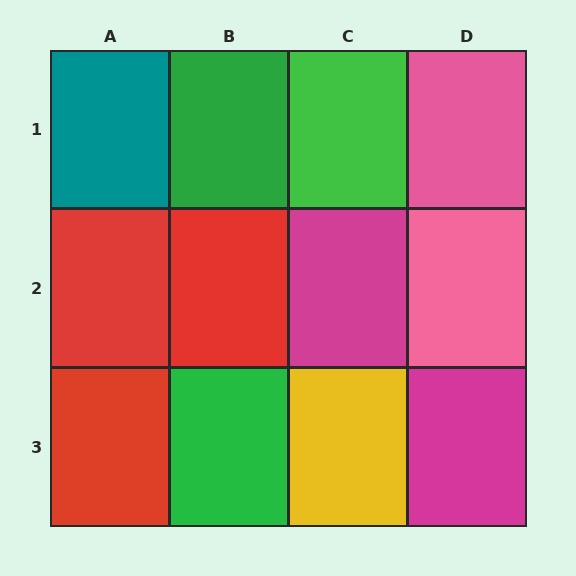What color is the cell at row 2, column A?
Red.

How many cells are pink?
2 cells are pink.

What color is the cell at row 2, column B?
Red.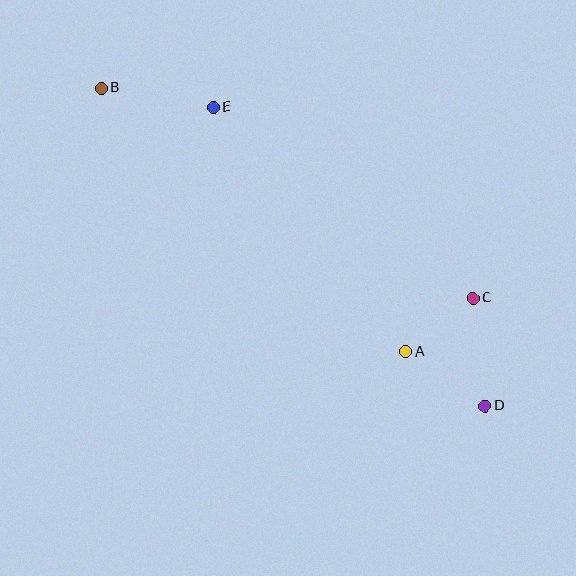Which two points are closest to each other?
Points A and C are closest to each other.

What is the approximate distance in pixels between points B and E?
The distance between B and E is approximately 114 pixels.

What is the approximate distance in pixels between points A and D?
The distance between A and D is approximately 96 pixels.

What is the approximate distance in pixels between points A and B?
The distance between A and B is approximately 402 pixels.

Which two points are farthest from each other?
Points B and D are farthest from each other.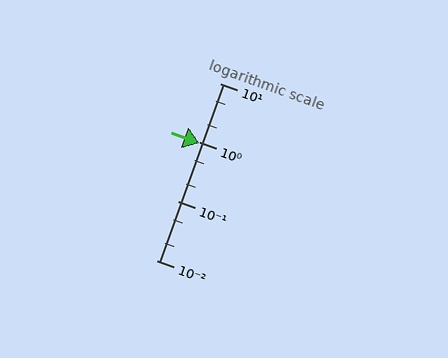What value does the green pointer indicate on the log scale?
The pointer indicates approximately 0.96.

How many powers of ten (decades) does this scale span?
The scale spans 3 decades, from 0.01 to 10.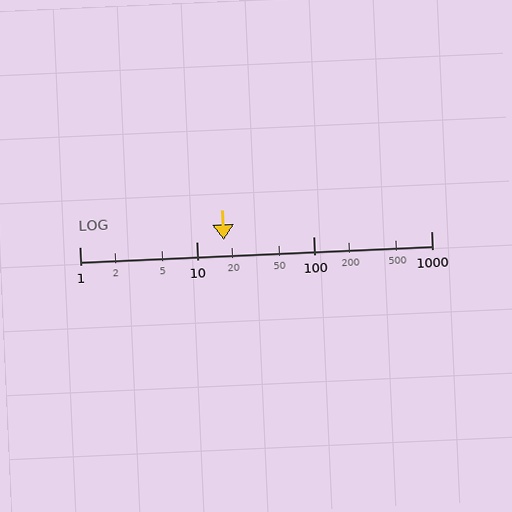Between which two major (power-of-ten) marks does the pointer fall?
The pointer is between 10 and 100.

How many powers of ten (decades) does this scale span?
The scale spans 3 decades, from 1 to 1000.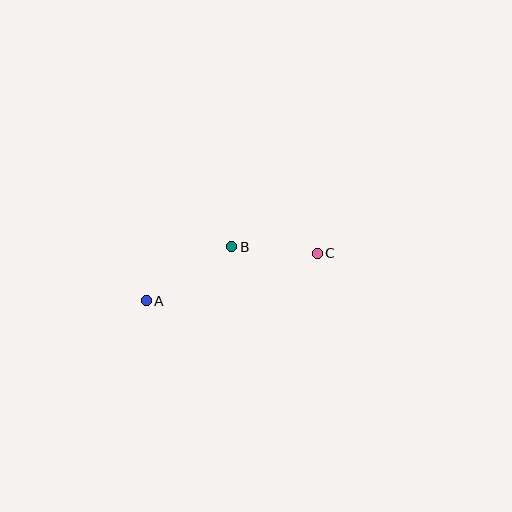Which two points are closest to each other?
Points B and C are closest to each other.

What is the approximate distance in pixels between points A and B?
The distance between A and B is approximately 101 pixels.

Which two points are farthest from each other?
Points A and C are farthest from each other.